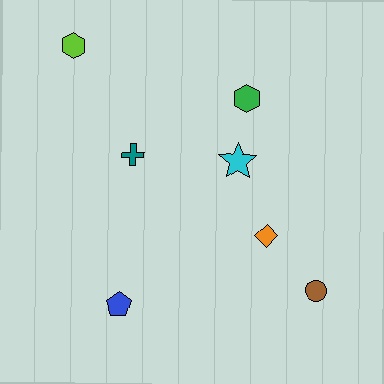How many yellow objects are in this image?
There are no yellow objects.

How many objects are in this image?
There are 7 objects.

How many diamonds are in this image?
There is 1 diamond.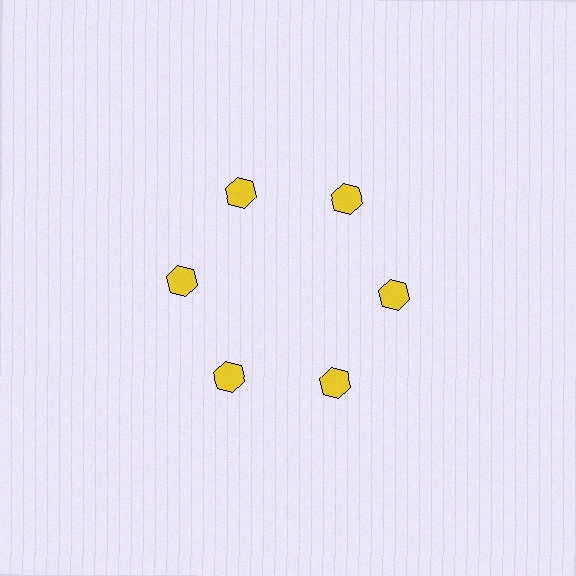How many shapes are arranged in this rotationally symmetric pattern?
There are 6 shapes, arranged in 6 groups of 1.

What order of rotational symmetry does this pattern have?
This pattern has 6-fold rotational symmetry.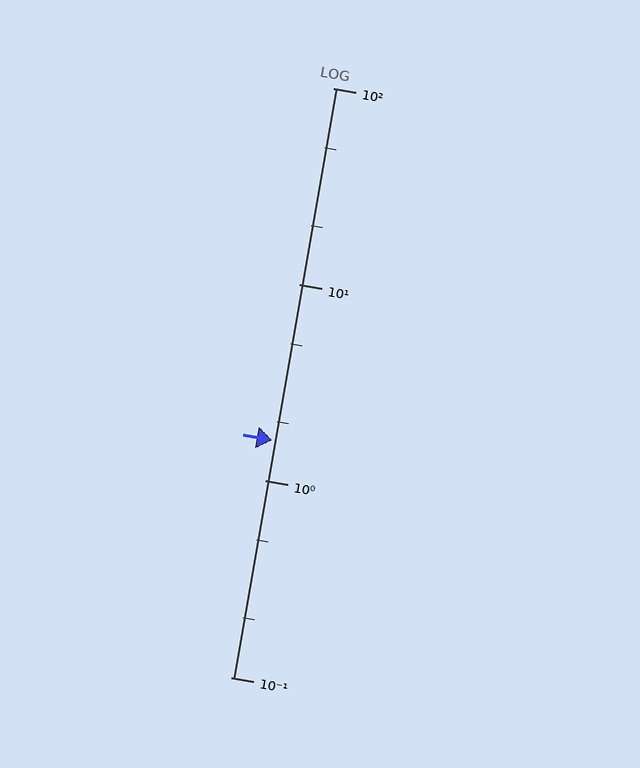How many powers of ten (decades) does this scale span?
The scale spans 3 decades, from 0.1 to 100.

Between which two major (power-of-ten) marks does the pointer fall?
The pointer is between 1 and 10.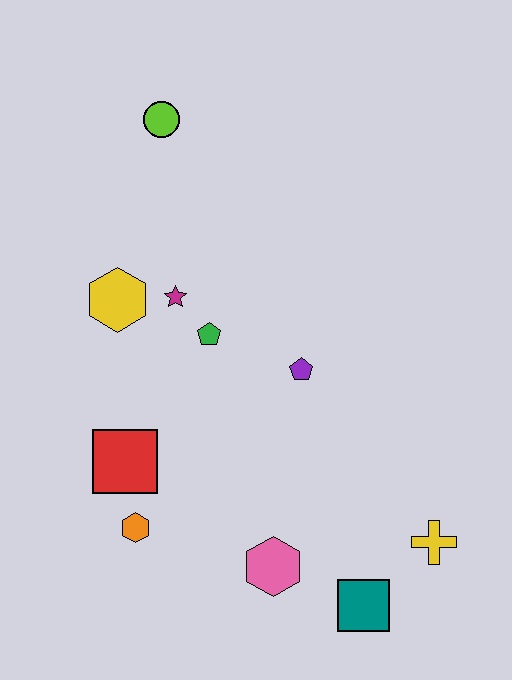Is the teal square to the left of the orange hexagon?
No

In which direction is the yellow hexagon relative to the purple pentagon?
The yellow hexagon is to the left of the purple pentagon.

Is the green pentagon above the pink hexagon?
Yes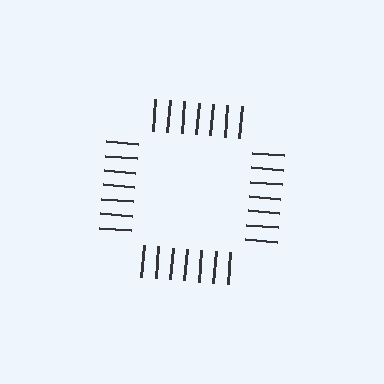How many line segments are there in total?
28 — 7 along each of the 4 edges.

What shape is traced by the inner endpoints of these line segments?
An illusory square — the line segments terminate on its edges but no continuous stroke is drawn.